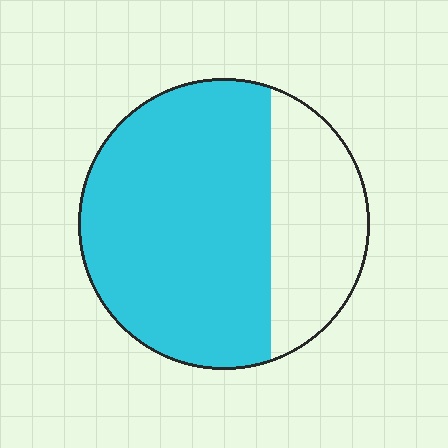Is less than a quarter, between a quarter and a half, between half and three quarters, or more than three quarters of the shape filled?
Between half and three quarters.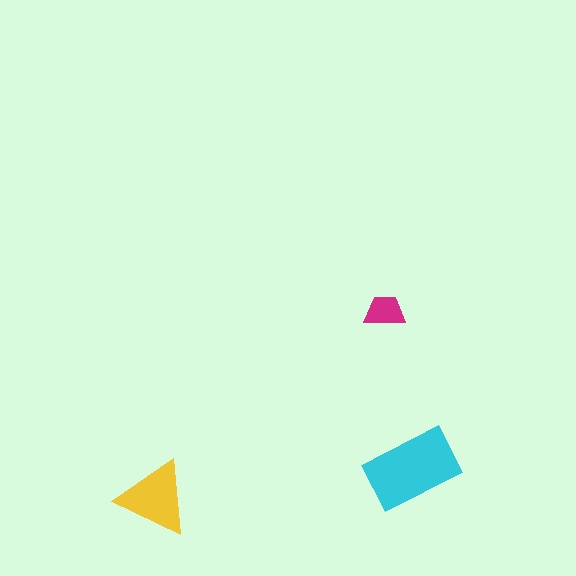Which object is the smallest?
The magenta trapezoid.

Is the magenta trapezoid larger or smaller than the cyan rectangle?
Smaller.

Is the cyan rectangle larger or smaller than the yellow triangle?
Larger.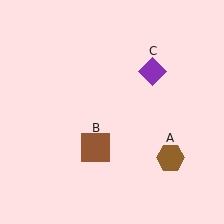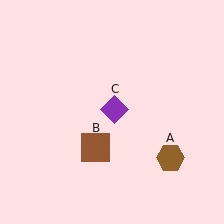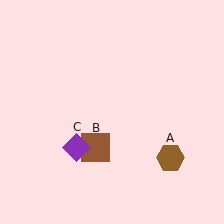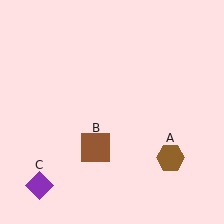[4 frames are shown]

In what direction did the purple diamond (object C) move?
The purple diamond (object C) moved down and to the left.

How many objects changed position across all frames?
1 object changed position: purple diamond (object C).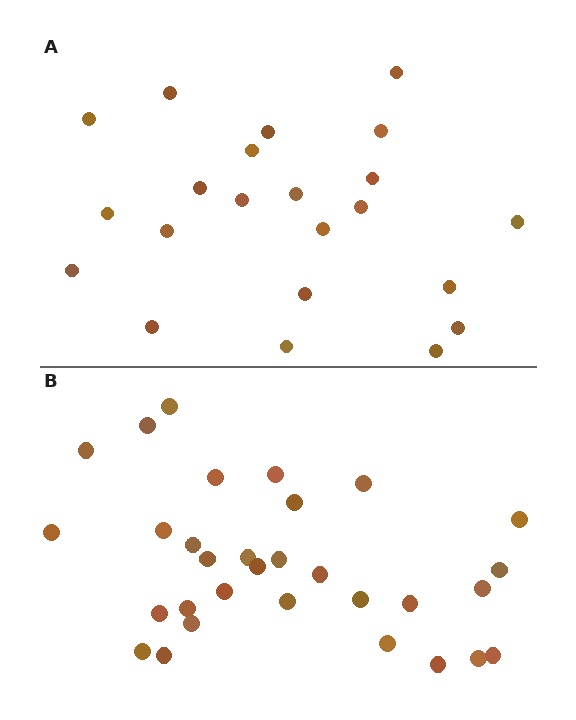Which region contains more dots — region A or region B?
Region B (the bottom region) has more dots.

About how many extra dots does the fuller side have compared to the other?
Region B has roughly 8 or so more dots than region A.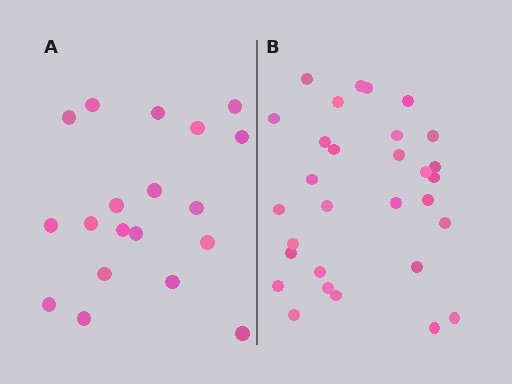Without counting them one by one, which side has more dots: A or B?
Region B (the right region) has more dots.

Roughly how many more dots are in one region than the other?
Region B has roughly 12 or so more dots than region A.